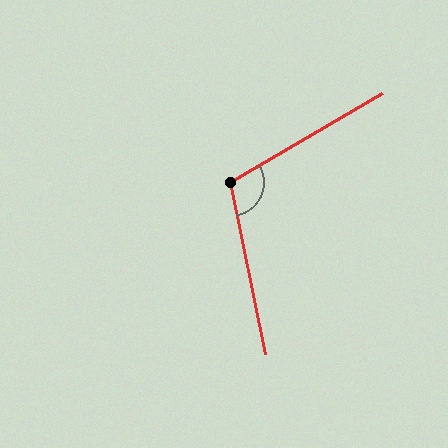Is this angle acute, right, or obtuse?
It is obtuse.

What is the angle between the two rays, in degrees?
Approximately 108 degrees.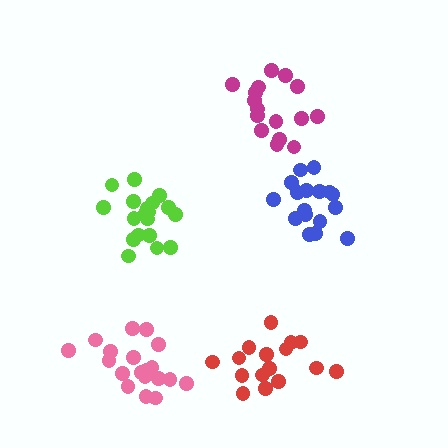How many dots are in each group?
Group 1: 16 dots, Group 2: 19 dots, Group 3: 16 dots, Group 4: 17 dots, Group 5: 19 dots (87 total).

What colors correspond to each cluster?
The clusters are colored: magenta, lime, red, blue, pink.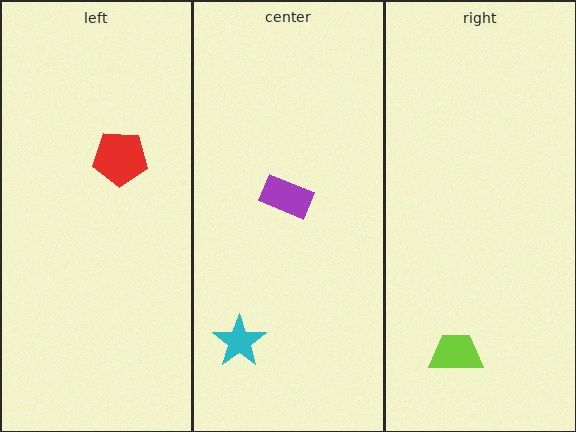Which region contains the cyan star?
The center region.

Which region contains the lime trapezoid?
The right region.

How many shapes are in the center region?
2.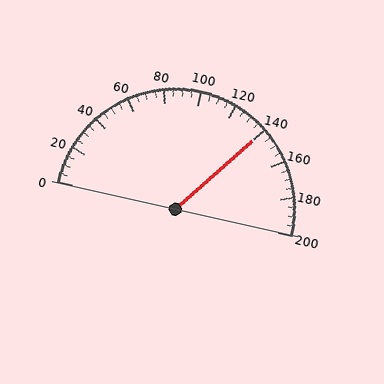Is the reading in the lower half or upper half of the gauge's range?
The reading is in the upper half of the range (0 to 200).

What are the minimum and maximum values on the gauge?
The gauge ranges from 0 to 200.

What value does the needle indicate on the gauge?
The needle indicates approximately 140.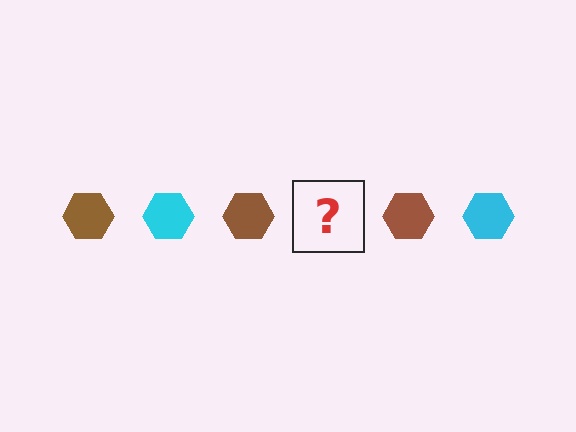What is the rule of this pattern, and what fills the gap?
The rule is that the pattern cycles through brown, cyan hexagons. The gap should be filled with a cyan hexagon.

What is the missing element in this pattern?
The missing element is a cyan hexagon.